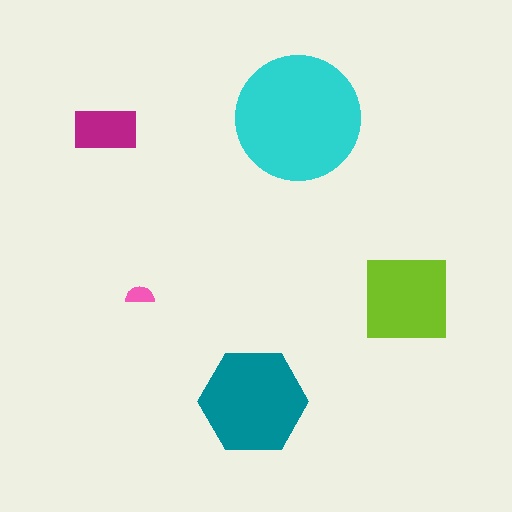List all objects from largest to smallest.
The cyan circle, the teal hexagon, the lime square, the magenta rectangle, the pink semicircle.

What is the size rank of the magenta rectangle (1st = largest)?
4th.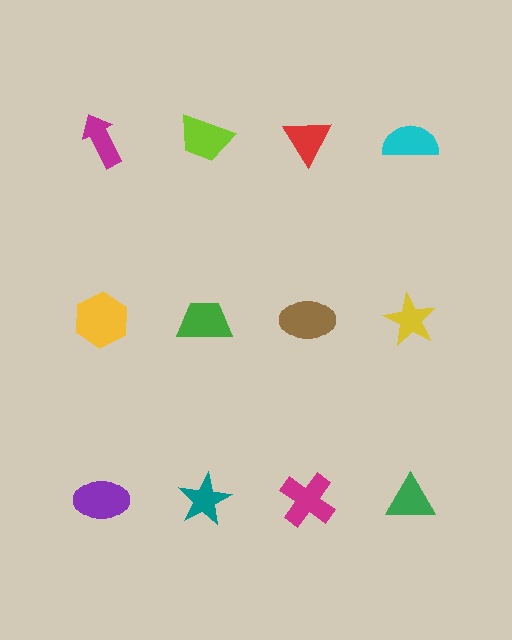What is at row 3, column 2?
A teal star.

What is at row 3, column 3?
A magenta cross.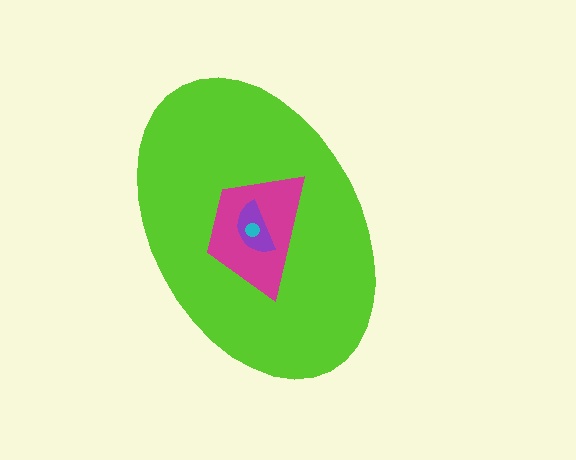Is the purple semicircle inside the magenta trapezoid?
Yes.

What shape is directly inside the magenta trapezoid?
The purple semicircle.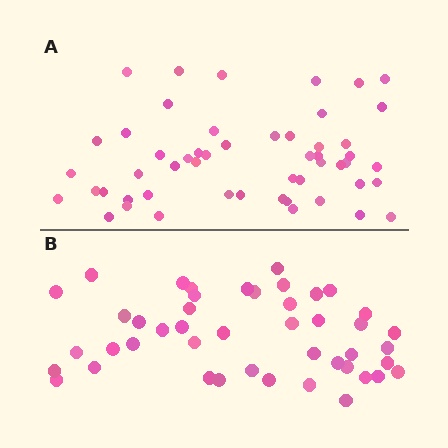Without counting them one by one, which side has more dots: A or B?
Region A (the top region) has more dots.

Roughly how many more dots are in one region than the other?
Region A has roughly 8 or so more dots than region B.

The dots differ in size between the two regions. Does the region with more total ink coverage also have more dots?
No. Region B has more total ink coverage because its dots are larger, but region A actually contains more individual dots. Total area can be misleading — the number of items is what matters here.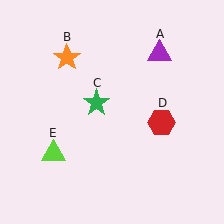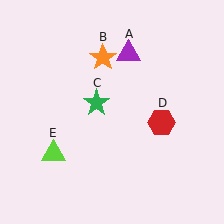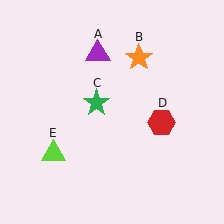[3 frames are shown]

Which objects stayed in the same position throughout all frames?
Green star (object C) and red hexagon (object D) and lime triangle (object E) remained stationary.